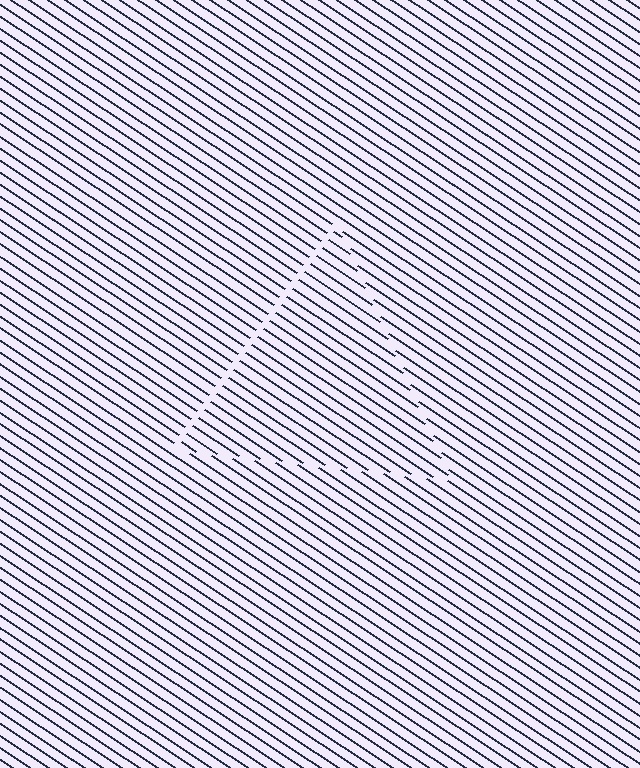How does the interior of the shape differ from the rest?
The interior of the shape contains the same grating, shifted by half a period — the contour is defined by the phase discontinuity where line-ends from the inner and outer gratings abut.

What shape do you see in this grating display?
An illusory triangle. The interior of the shape contains the same grating, shifted by half a period — the contour is defined by the phase discontinuity where line-ends from the inner and outer gratings abut.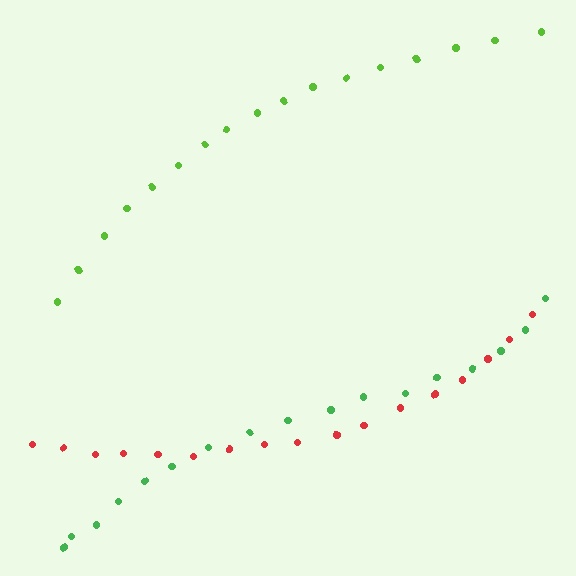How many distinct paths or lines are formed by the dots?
There are 3 distinct paths.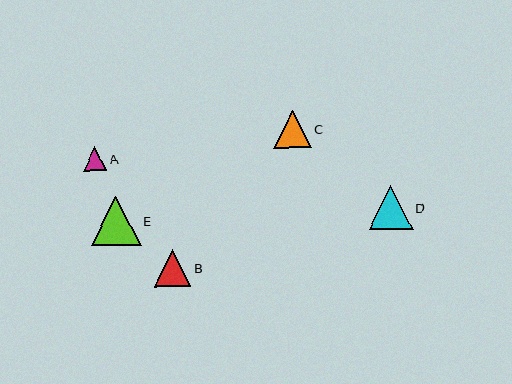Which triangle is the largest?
Triangle E is the largest with a size of approximately 49 pixels.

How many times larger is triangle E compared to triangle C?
Triangle E is approximately 1.3 times the size of triangle C.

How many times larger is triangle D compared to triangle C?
Triangle D is approximately 1.2 times the size of triangle C.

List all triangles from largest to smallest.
From largest to smallest: E, D, C, B, A.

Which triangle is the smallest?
Triangle A is the smallest with a size of approximately 23 pixels.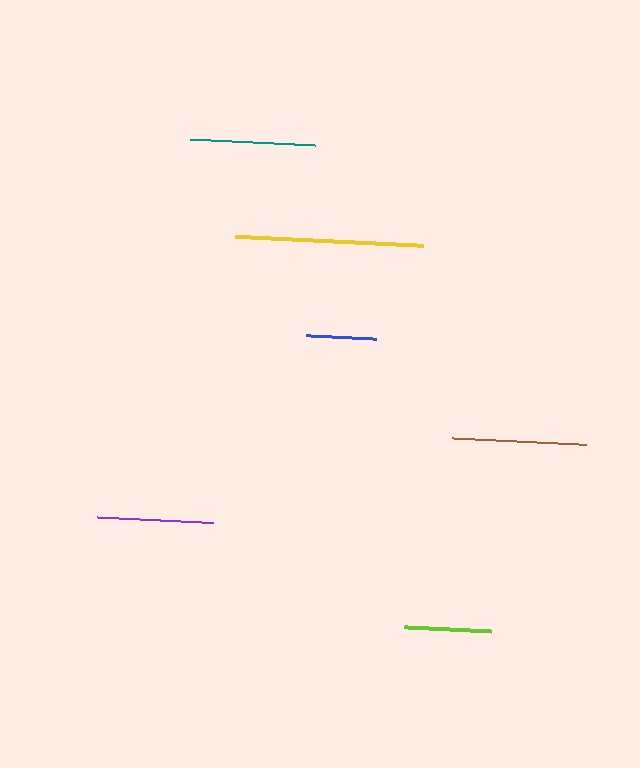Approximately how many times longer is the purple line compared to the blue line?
The purple line is approximately 1.7 times the length of the blue line.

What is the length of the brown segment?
The brown segment is approximately 136 pixels long.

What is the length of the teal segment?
The teal segment is approximately 126 pixels long.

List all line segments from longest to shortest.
From longest to shortest: yellow, brown, teal, purple, lime, blue.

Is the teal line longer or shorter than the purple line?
The teal line is longer than the purple line.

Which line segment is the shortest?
The blue line is the shortest at approximately 70 pixels.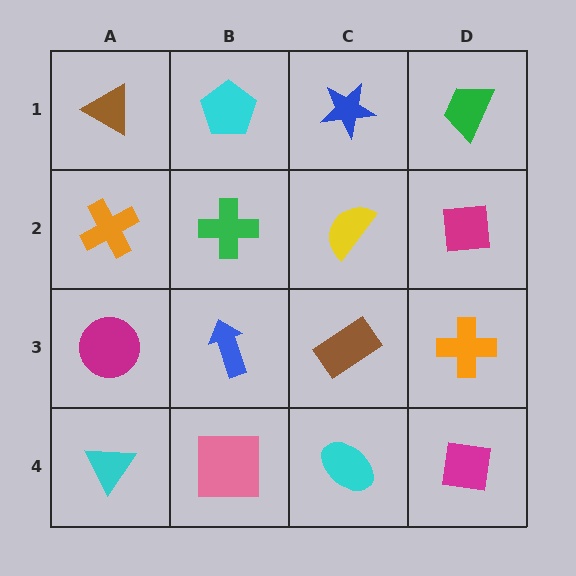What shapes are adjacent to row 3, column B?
A green cross (row 2, column B), a pink square (row 4, column B), a magenta circle (row 3, column A), a brown rectangle (row 3, column C).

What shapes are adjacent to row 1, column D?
A magenta square (row 2, column D), a blue star (row 1, column C).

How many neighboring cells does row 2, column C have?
4.